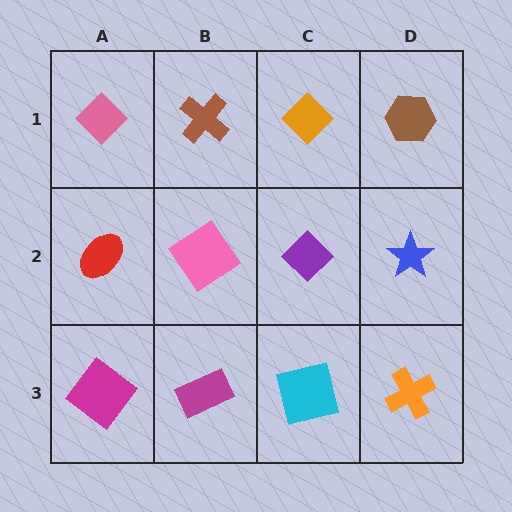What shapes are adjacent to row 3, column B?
A pink diamond (row 2, column B), a magenta diamond (row 3, column A), a cyan square (row 3, column C).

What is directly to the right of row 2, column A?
A pink diamond.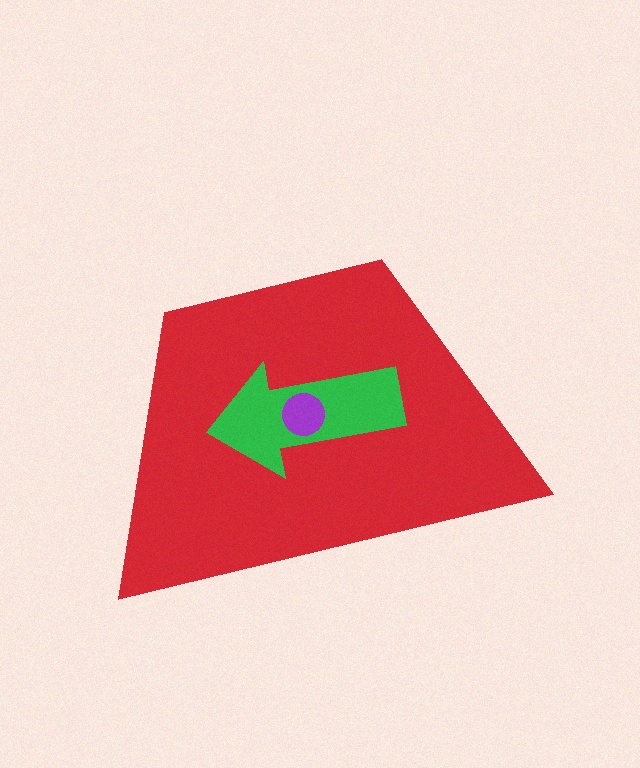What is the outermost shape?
The red trapezoid.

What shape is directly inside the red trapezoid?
The green arrow.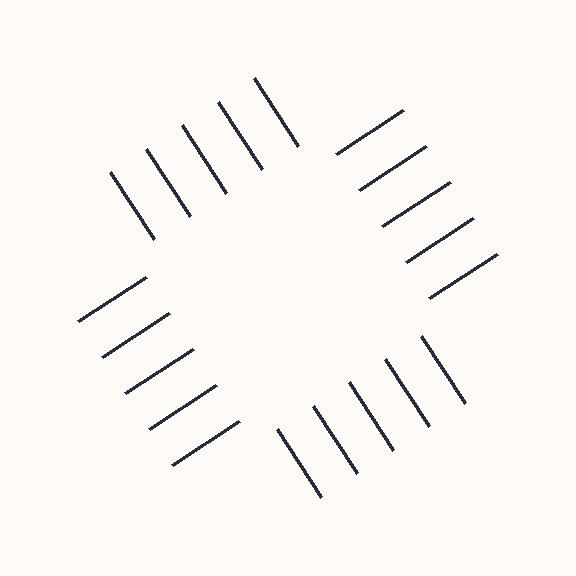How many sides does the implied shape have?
4 sides — the line-ends trace a square.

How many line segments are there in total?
20 — 5 along each of the 4 edges.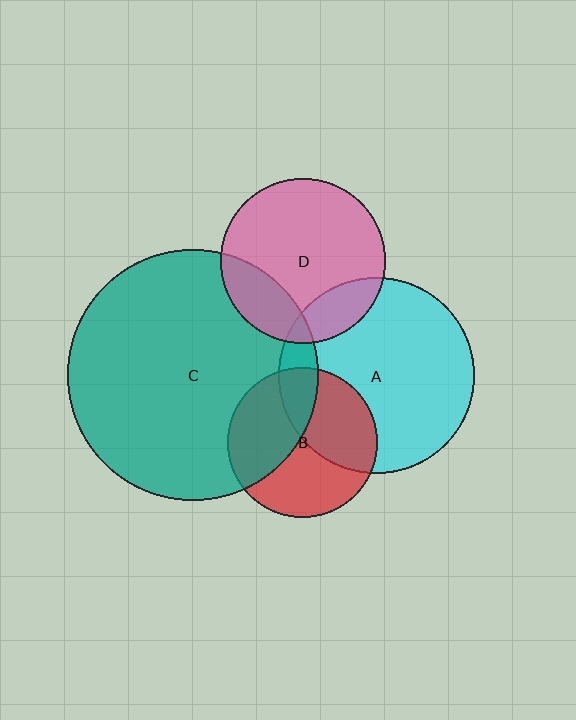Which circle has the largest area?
Circle C (teal).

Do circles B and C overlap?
Yes.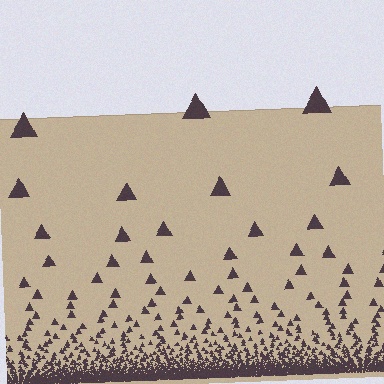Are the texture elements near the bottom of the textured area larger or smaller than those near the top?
Smaller. The gradient is inverted — elements near the bottom are smaller and denser.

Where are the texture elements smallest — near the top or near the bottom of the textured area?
Near the bottom.